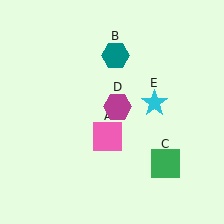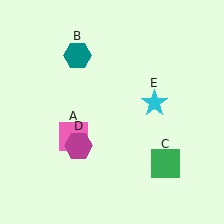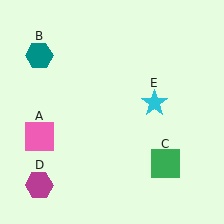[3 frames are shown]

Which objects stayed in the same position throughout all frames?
Green square (object C) and cyan star (object E) remained stationary.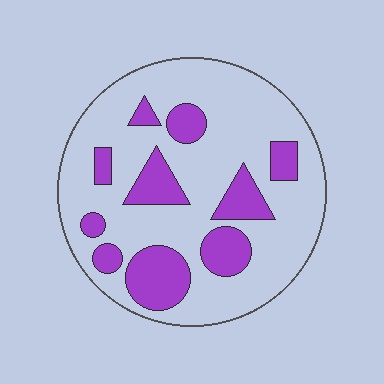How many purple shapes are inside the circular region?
10.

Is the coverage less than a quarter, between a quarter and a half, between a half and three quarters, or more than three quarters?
Between a quarter and a half.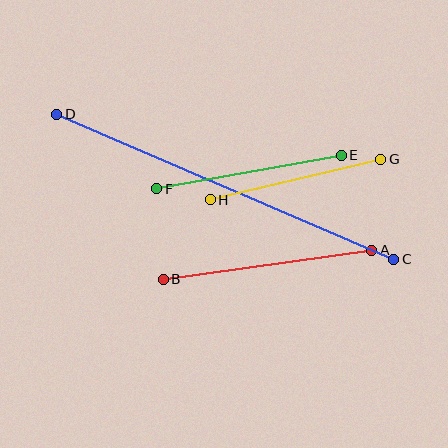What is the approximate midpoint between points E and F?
The midpoint is at approximately (249, 172) pixels.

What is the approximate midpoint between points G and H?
The midpoint is at approximately (295, 179) pixels.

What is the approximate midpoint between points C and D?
The midpoint is at approximately (225, 187) pixels.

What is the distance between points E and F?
The distance is approximately 188 pixels.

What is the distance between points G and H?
The distance is approximately 175 pixels.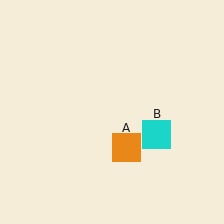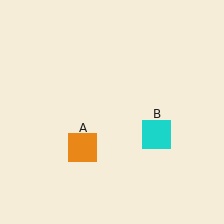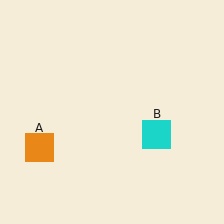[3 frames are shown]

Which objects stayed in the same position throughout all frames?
Cyan square (object B) remained stationary.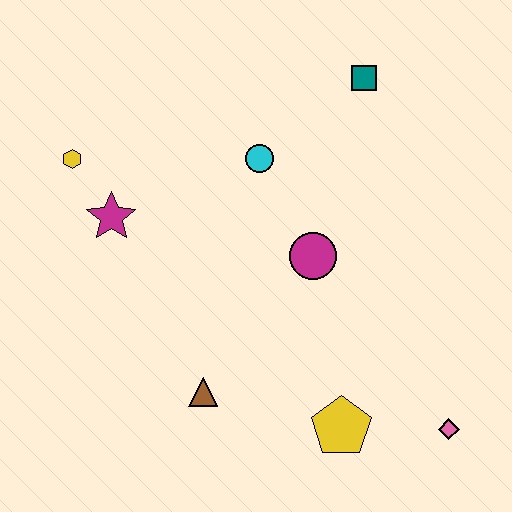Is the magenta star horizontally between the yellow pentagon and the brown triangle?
No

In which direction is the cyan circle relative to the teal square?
The cyan circle is to the left of the teal square.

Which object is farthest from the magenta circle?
The yellow hexagon is farthest from the magenta circle.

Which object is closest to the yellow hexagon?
The magenta star is closest to the yellow hexagon.